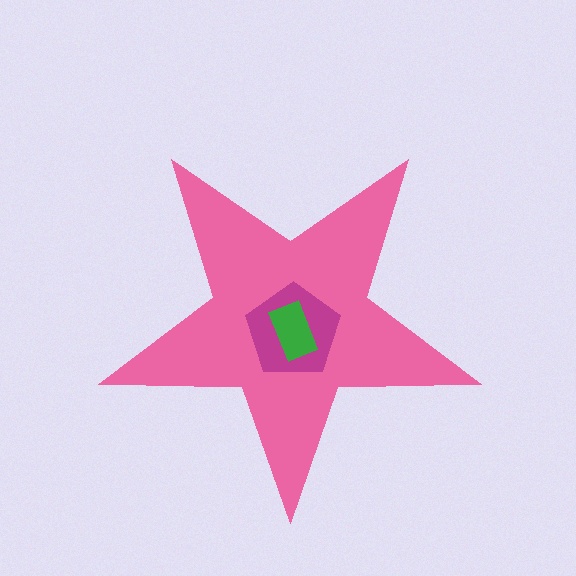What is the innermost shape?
The green rectangle.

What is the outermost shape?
The pink star.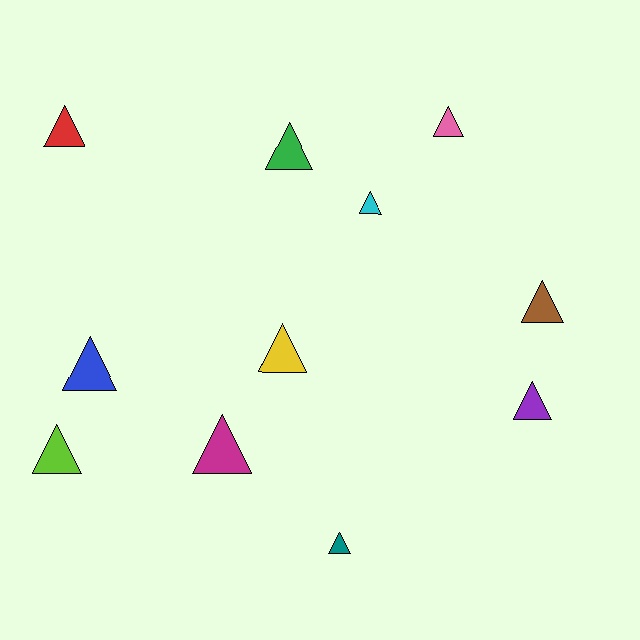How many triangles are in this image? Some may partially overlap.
There are 11 triangles.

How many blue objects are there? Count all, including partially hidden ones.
There is 1 blue object.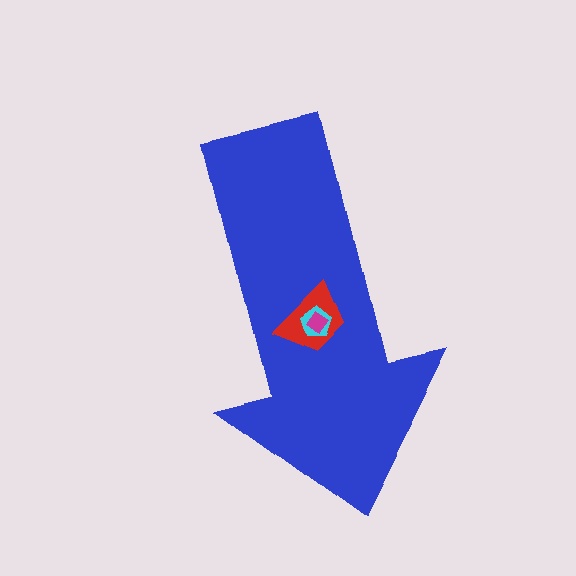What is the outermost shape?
The blue arrow.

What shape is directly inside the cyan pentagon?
The magenta diamond.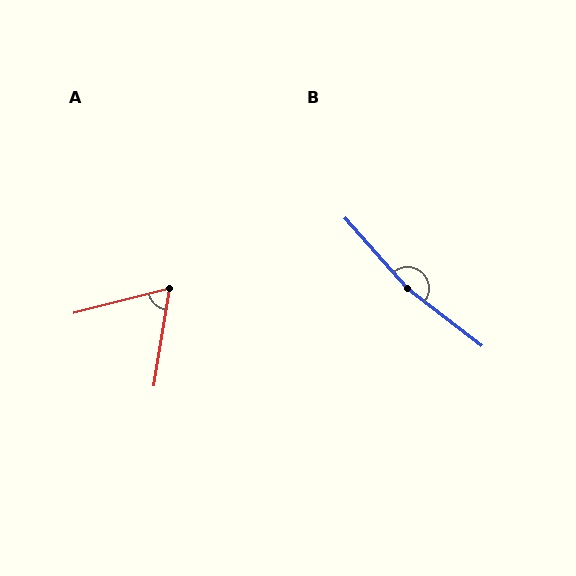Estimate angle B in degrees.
Approximately 169 degrees.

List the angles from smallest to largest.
A (66°), B (169°).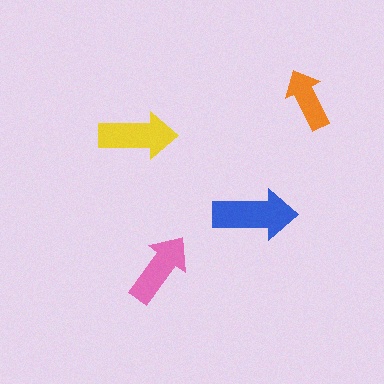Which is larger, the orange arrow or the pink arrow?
The pink one.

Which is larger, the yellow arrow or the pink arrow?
The yellow one.